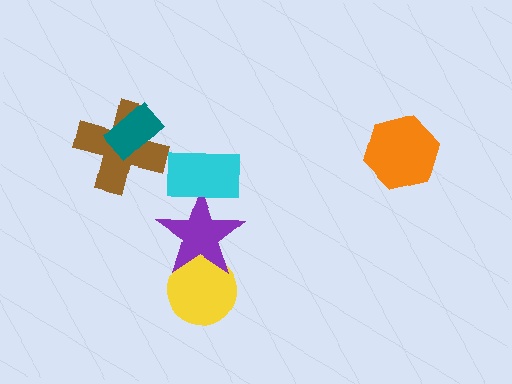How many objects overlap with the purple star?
2 objects overlap with the purple star.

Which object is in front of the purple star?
The cyan rectangle is in front of the purple star.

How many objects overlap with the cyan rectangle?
1 object overlaps with the cyan rectangle.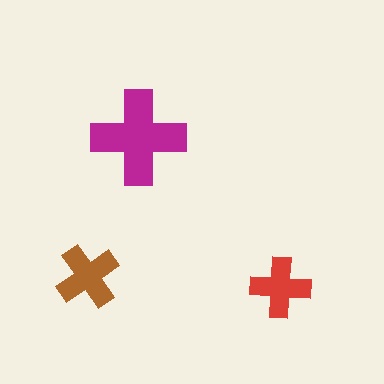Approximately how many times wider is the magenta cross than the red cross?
About 1.5 times wider.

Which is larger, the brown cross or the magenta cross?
The magenta one.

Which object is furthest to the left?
The brown cross is leftmost.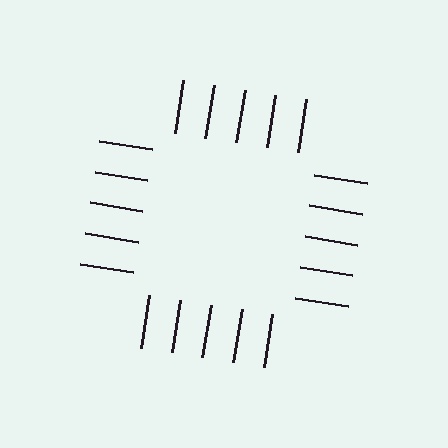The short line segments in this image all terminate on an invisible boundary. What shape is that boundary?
An illusory square — the line segments terminate on its edges but no continuous stroke is drawn.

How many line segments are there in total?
20 — 5 along each of the 4 edges.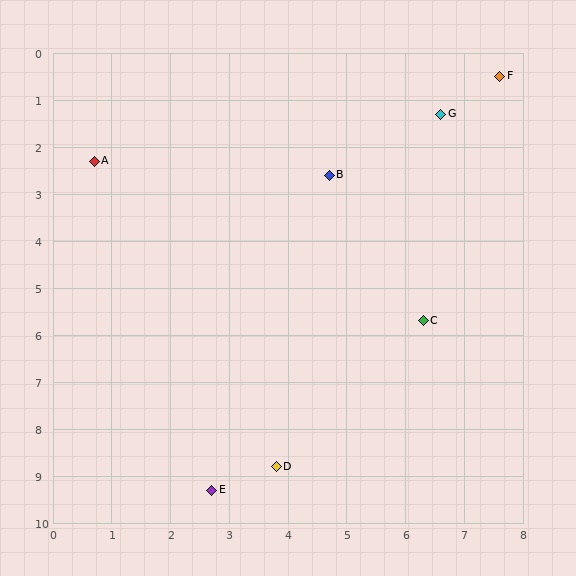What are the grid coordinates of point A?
Point A is at approximately (0.7, 2.3).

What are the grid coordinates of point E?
Point E is at approximately (2.7, 9.3).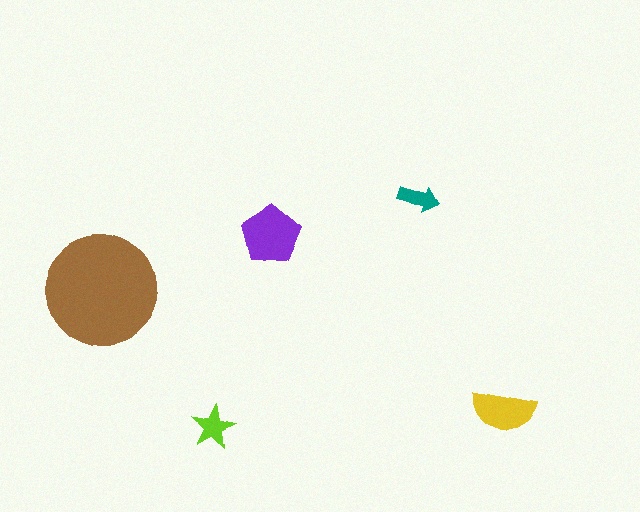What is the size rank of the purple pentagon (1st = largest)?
2nd.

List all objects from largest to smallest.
The brown circle, the purple pentagon, the yellow semicircle, the lime star, the teal arrow.